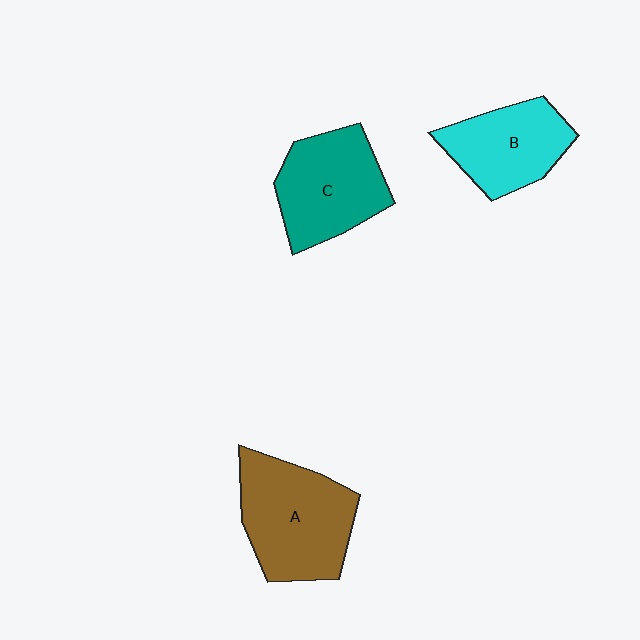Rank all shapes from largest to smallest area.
From largest to smallest: A (brown), C (teal), B (cyan).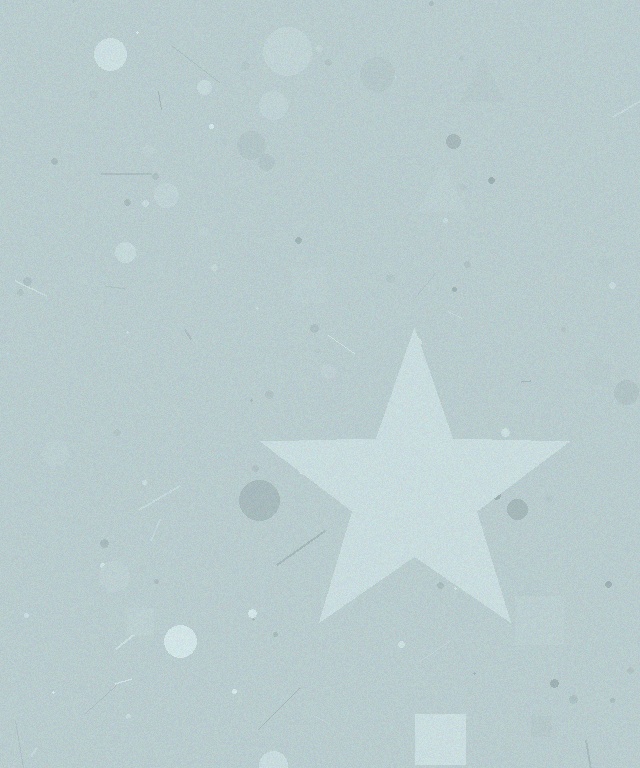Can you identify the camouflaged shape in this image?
The camouflaged shape is a star.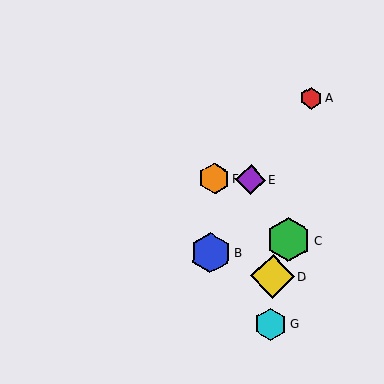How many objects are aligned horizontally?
2 objects (E, F) are aligned horizontally.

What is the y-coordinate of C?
Object C is at y≈240.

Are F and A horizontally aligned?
No, F is at y≈179 and A is at y≈98.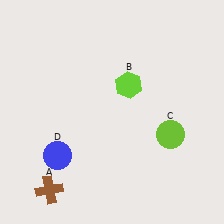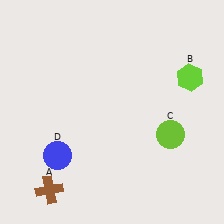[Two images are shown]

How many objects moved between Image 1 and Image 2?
1 object moved between the two images.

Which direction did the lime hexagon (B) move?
The lime hexagon (B) moved right.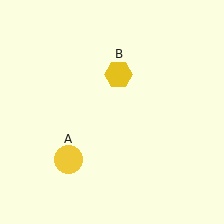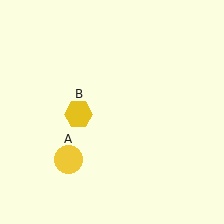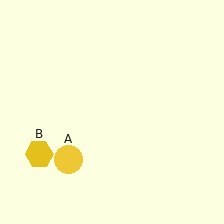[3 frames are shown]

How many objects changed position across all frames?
1 object changed position: yellow hexagon (object B).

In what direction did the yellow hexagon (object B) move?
The yellow hexagon (object B) moved down and to the left.